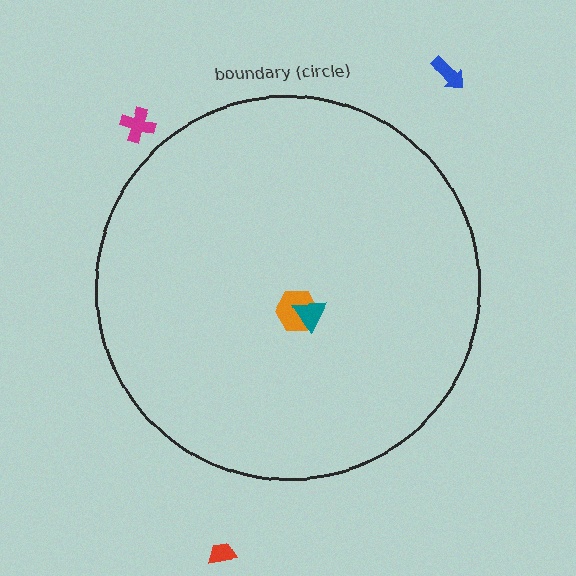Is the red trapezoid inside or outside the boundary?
Outside.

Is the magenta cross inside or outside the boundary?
Outside.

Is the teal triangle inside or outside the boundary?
Inside.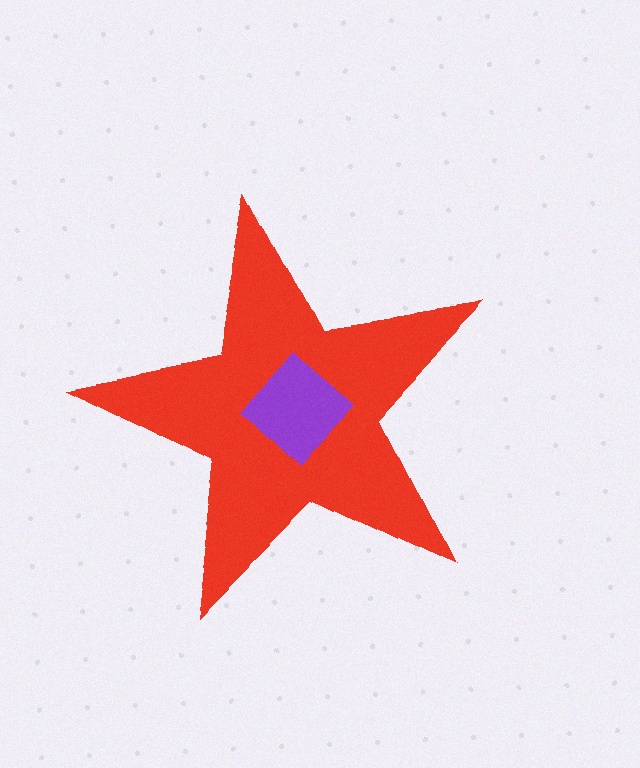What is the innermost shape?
The purple diamond.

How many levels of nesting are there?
2.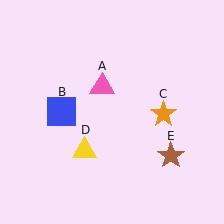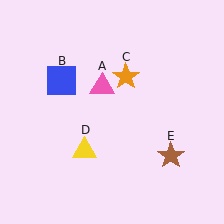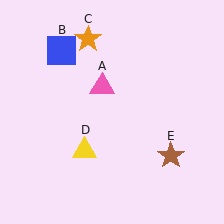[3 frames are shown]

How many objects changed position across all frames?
2 objects changed position: blue square (object B), orange star (object C).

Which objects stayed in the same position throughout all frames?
Pink triangle (object A) and yellow triangle (object D) and brown star (object E) remained stationary.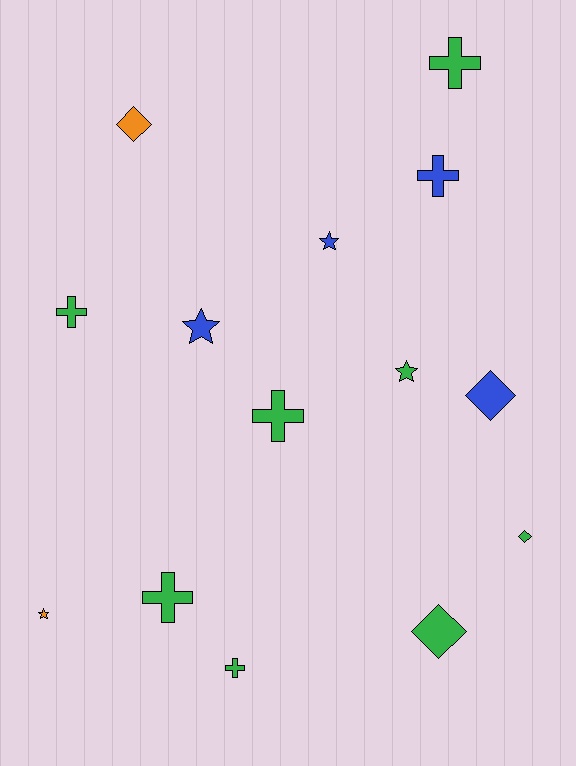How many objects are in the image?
There are 14 objects.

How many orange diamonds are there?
There is 1 orange diamond.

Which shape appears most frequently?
Cross, with 6 objects.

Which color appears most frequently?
Green, with 8 objects.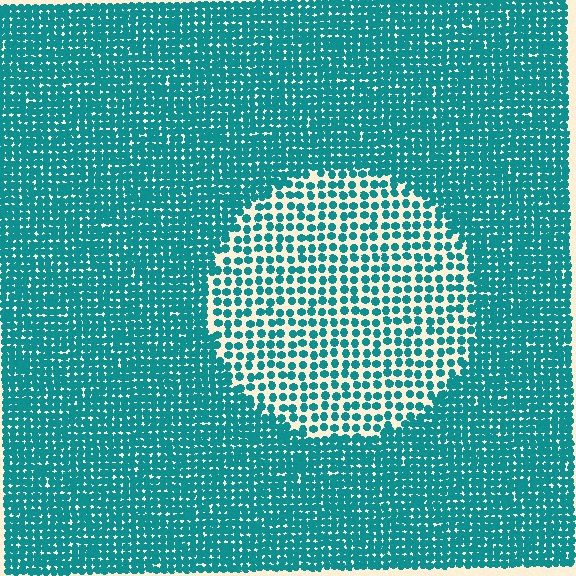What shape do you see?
I see a circle.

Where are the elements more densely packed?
The elements are more densely packed outside the circle boundary.